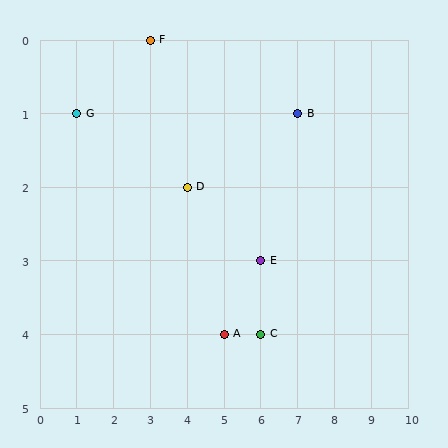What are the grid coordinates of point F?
Point F is at grid coordinates (3, 0).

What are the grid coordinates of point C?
Point C is at grid coordinates (6, 4).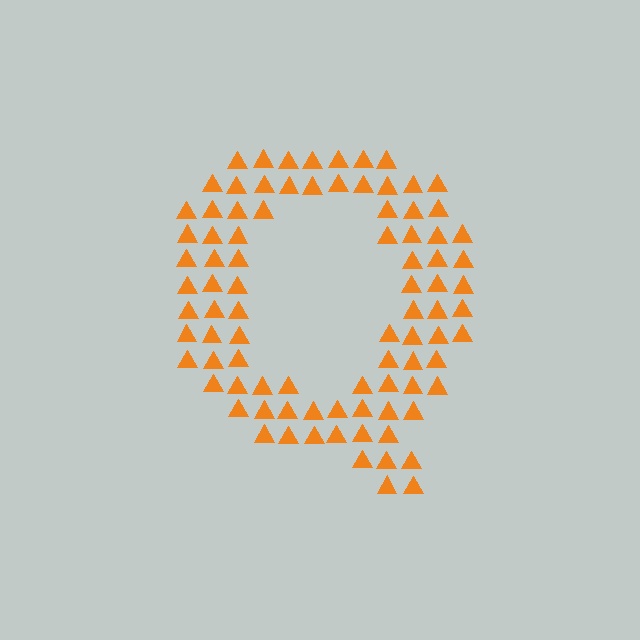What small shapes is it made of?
It is made of small triangles.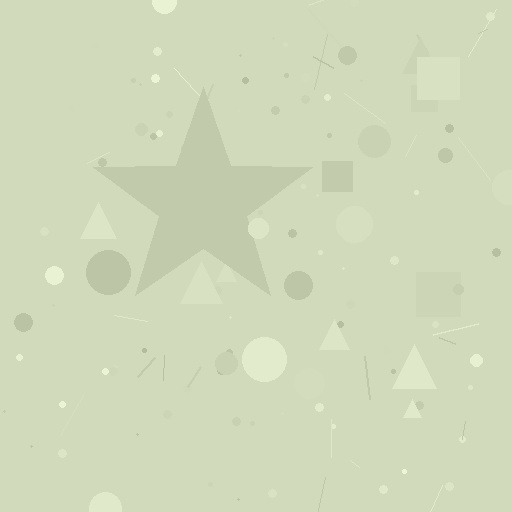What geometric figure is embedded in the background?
A star is embedded in the background.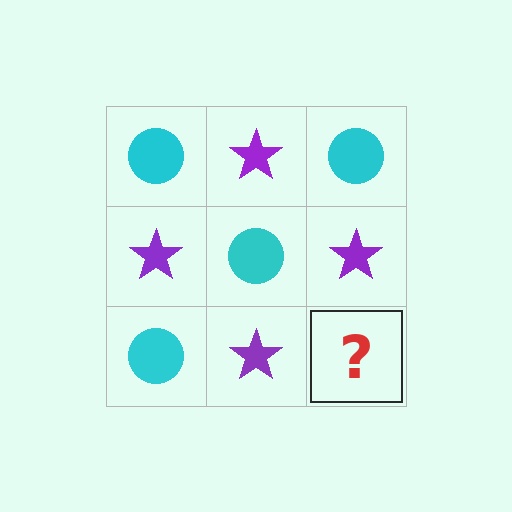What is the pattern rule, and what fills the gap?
The rule is that it alternates cyan circle and purple star in a checkerboard pattern. The gap should be filled with a cyan circle.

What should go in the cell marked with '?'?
The missing cell should contain a cyan circle.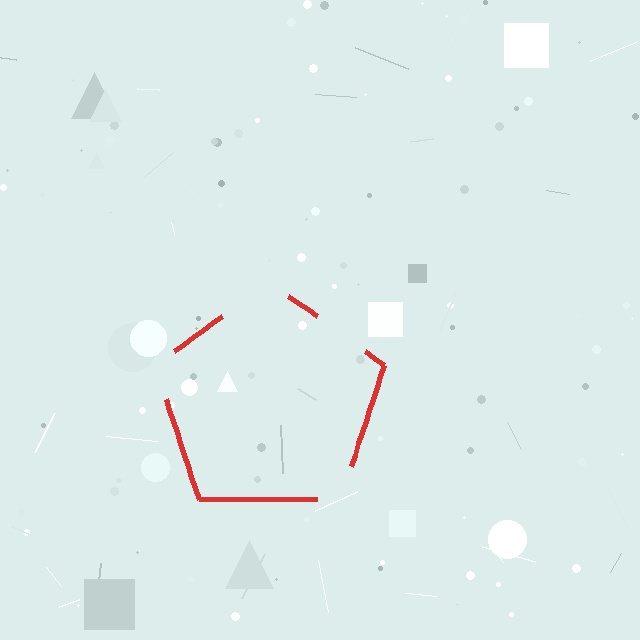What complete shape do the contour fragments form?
The contour fragments form a pentagon.